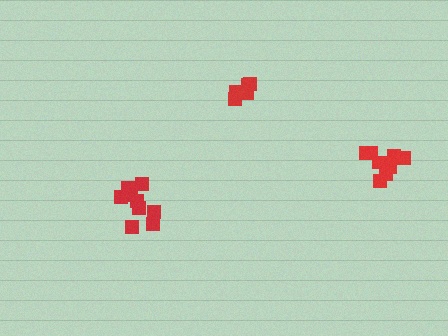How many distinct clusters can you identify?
There are 3 distinct clusters.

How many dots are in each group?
Group 1: 9 dots, Group 2: 9 dots, Group 3: 5 dots (23 total).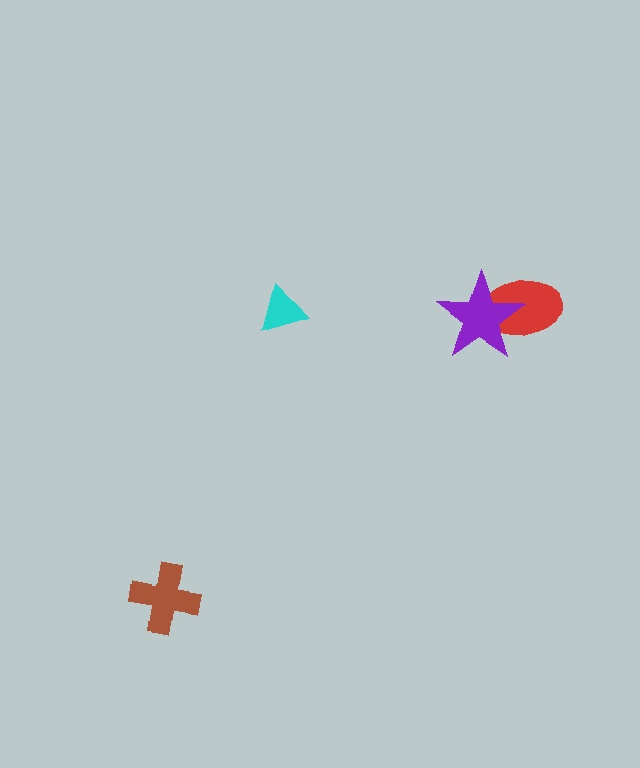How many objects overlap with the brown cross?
0 objects overlap with the brown cross.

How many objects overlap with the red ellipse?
1 object overlaps with the red ellipse.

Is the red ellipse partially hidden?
Yes, it is partially covered by another shape.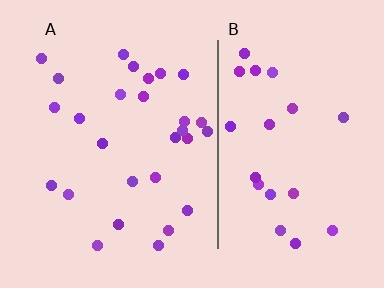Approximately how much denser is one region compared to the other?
Approximately 1.3× — region A over region B.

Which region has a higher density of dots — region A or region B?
A (the left).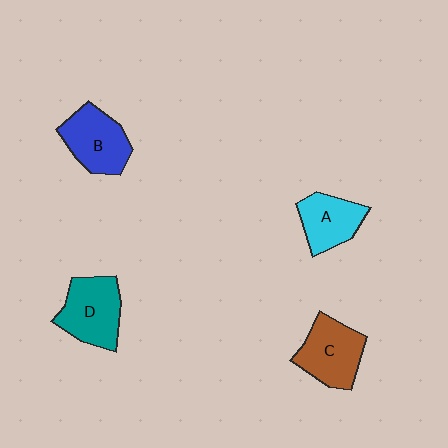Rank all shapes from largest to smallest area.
From largest to smallest: D (teal), C (brown), B (blue), A (cyan).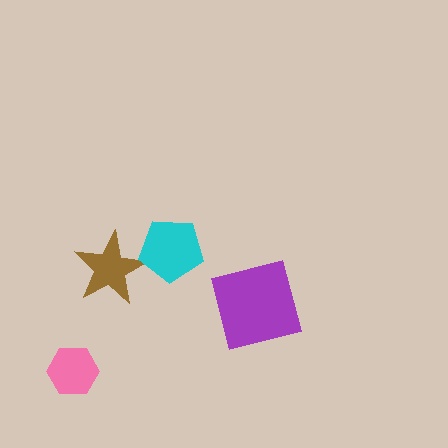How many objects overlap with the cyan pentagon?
1 object overlaps with the cyan pentagon.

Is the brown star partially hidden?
Yes, it is partially covered by another shape.